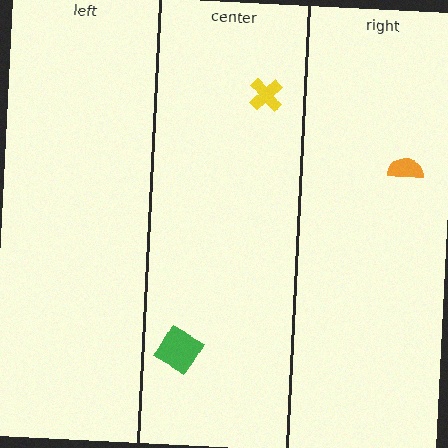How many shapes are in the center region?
2.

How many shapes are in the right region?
1.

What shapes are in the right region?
The orange semicircle.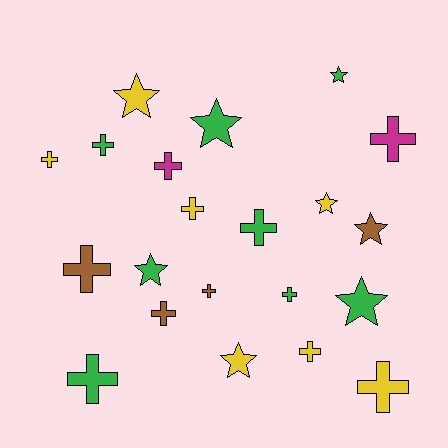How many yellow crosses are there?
There are 4 yellow crosses.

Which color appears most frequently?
Green, with 8 objects.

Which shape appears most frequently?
Cross, with 13 objects.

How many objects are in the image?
There are 21 objects.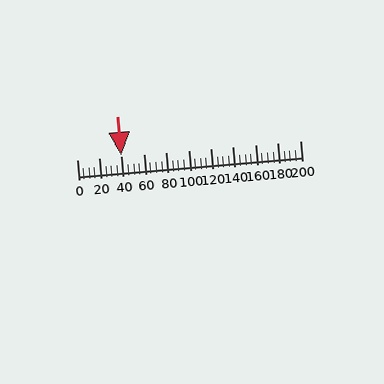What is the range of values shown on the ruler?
The ruler shows values from 0 to 200.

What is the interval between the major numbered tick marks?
The major tick marks are spaced 20 units apart.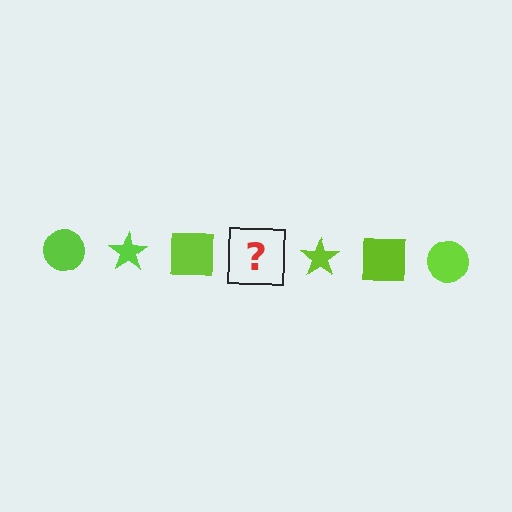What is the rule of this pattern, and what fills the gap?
The rule is that the pattern cycles through circle, star, square shapes in lime. The gap should be filled with a lime circle.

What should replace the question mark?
The question mark should be replaced with a lime circle.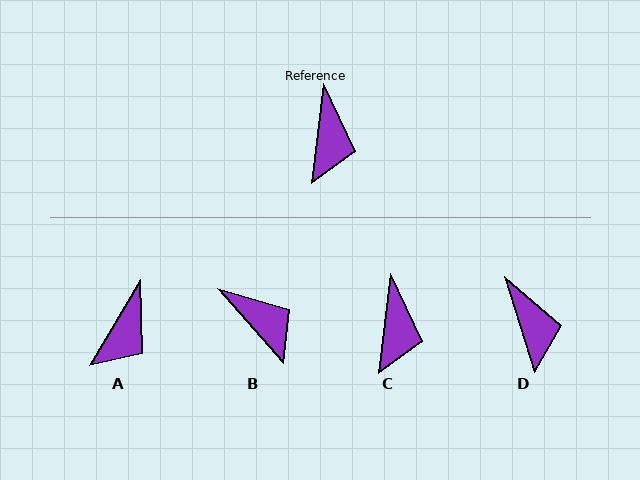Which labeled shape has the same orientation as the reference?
C.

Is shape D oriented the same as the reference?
No, it is off by about 24 degrees.